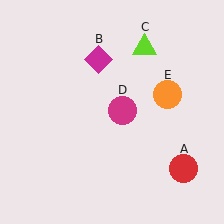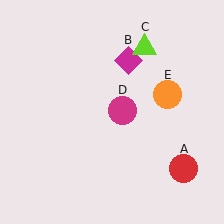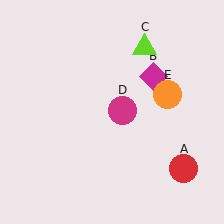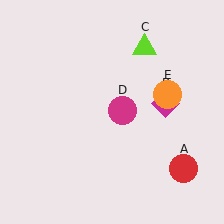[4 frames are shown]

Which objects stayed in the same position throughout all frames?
Red circle (object A) and lime triangle (object C) and magenta circle (object D) and orange circle (object E) remained stationary.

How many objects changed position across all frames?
1 object changed position: magenta diamond (object B).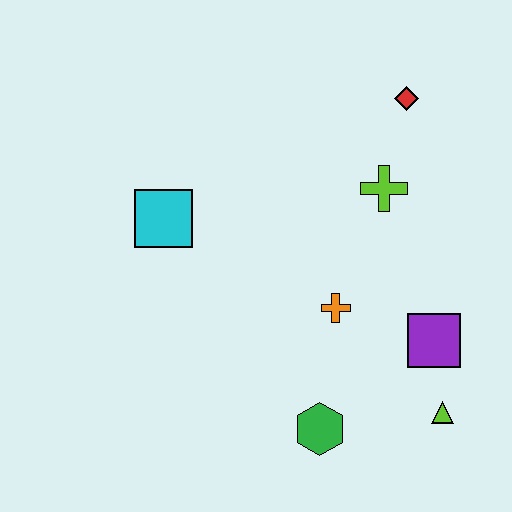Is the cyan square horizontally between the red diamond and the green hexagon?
No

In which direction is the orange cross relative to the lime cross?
The orange cross is below the lime cross.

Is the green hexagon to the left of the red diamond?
Yes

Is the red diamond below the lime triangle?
No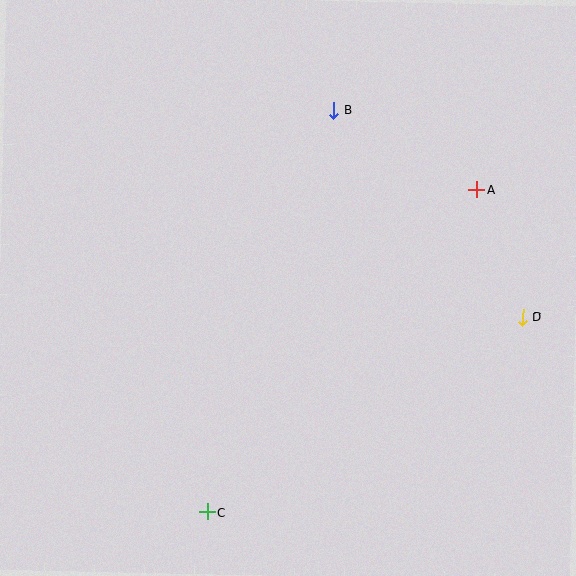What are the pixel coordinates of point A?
Point A is at (477, 190).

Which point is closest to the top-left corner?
Point B is closest to the top-left corner.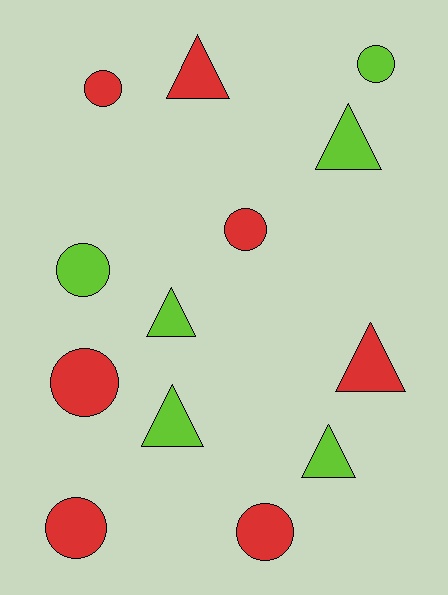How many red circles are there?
There are 5 red circles.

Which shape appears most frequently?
Circle, with 7 objects.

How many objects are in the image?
There are 13 objects.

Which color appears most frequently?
Red, with 7 objects.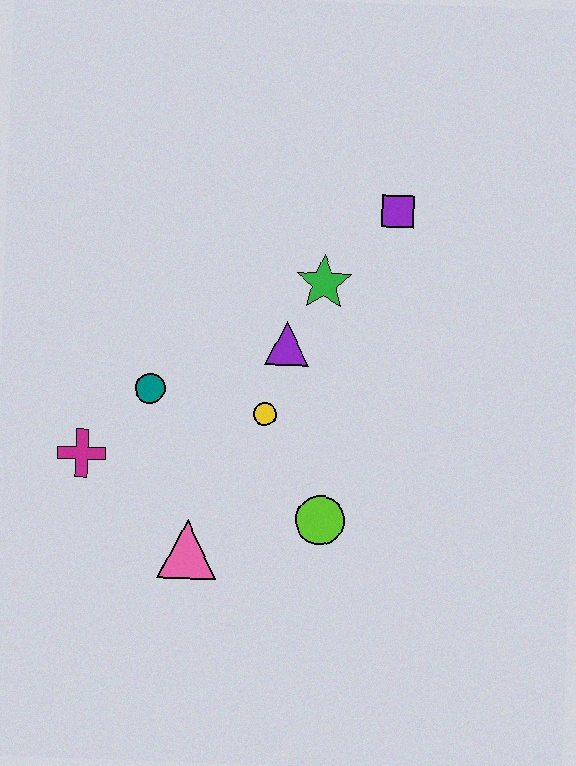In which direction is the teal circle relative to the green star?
The teal circle is to the left of the green star.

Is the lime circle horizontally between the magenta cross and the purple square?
Yes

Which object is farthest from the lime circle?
The purple square is farthest from the lime circle.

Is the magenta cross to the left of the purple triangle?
Yes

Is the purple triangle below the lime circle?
No